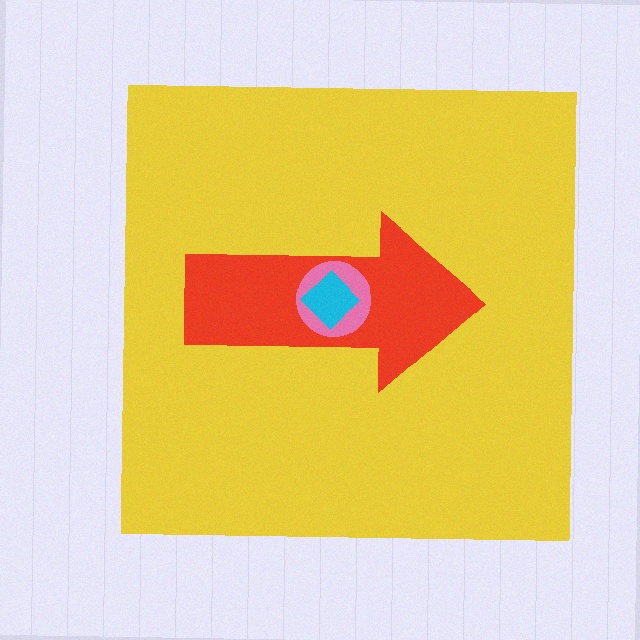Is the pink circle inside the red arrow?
Yes.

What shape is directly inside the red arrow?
The pink circle.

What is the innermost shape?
The cyan diamond.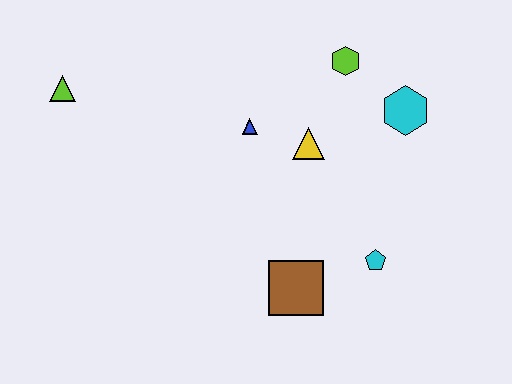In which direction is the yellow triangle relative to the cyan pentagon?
The yellow triangle is above the cyan pentagon.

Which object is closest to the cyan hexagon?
The lime hexagon is closest to the cyan hexagon.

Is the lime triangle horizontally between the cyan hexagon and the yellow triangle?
No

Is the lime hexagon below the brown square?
No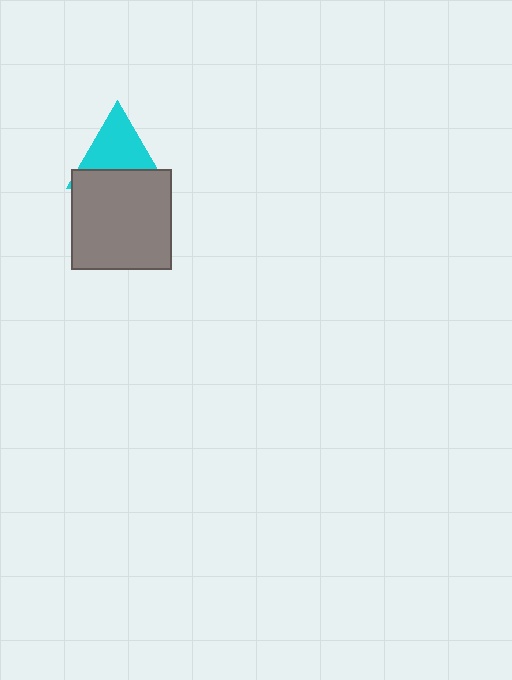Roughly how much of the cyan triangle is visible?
About half of it is visible (roughly 61%).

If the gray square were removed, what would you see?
You would see the complete cyan triangle.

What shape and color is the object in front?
The object in front is a gray square.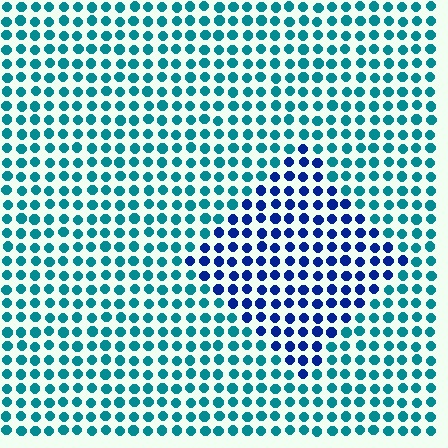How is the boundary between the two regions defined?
The boundary is defined purely by a slight shift in hue (about 45 degrees). Spacing, size, and orientation are identical on both sides.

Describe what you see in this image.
The image is filled with small teal elements in a uniform arrangement. A diamond-shaped region is visible where the elements are tinted to a slightly different hue, forming a subtle color boundary.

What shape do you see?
I see a diamond.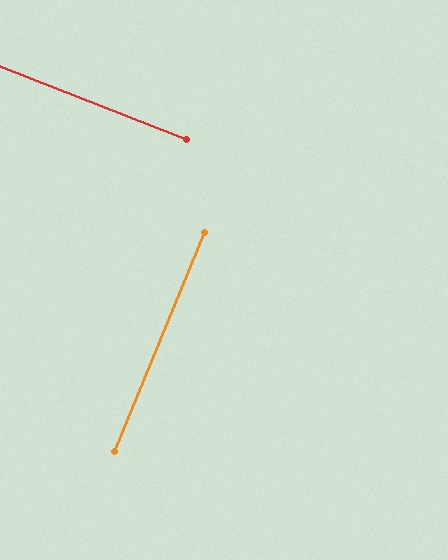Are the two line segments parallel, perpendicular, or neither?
Perpendicular — they meet at approximately 89°.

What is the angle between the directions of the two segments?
Approximately 89 degrees.